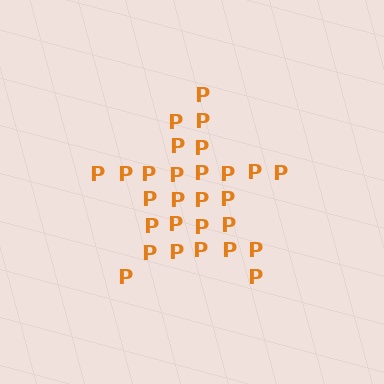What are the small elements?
The small elements are letter P's.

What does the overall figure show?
The overall figure shows a star.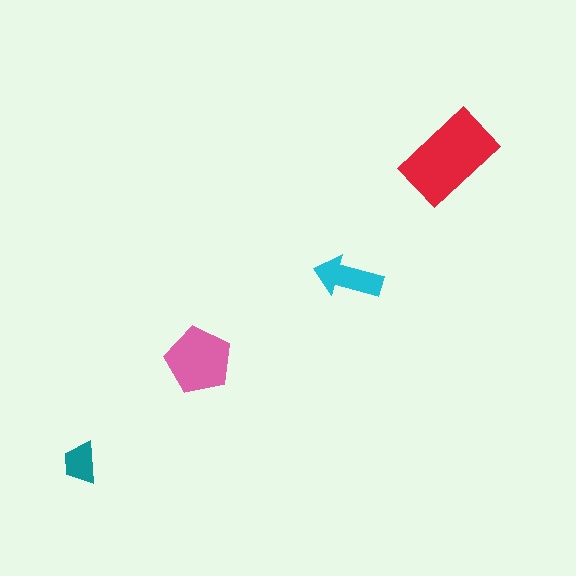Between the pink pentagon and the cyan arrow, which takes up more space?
The pink pentagon.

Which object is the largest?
The red rectangle.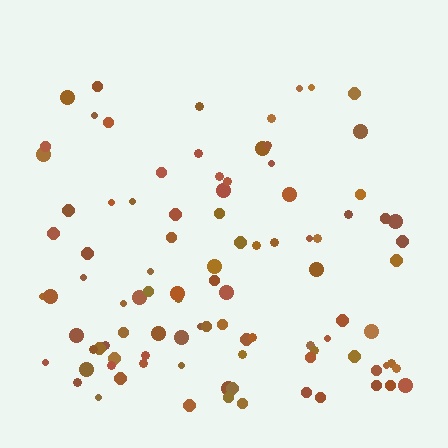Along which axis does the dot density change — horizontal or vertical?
Vertical.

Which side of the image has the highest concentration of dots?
The bottom.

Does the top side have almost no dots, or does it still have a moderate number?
Still a moderate number, just noticeably fewer than the bottom.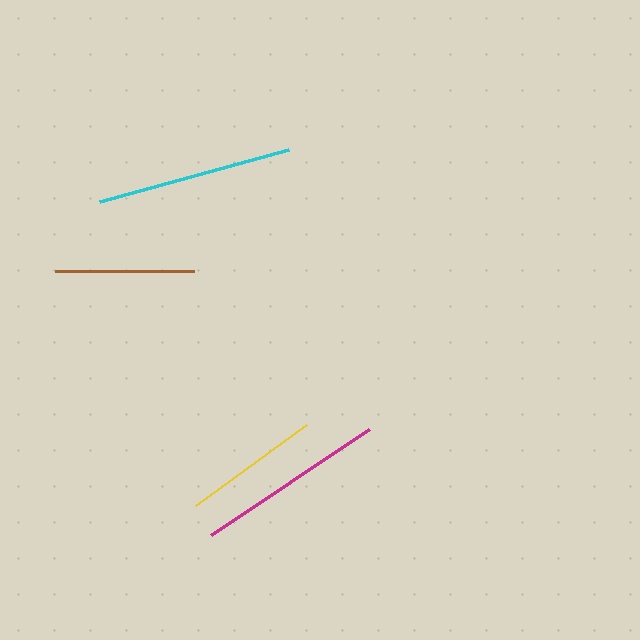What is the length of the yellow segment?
The yellow segment is approximately 137 pixels long.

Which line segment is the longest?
The cyan line is the longest at approximately 196 pixels.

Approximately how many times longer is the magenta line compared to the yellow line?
The magenta line is approximately 1.4 times the length of the yellow line.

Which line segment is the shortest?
The yellow line is the shortest at approximately 137 pixels.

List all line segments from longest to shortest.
From longest to shortest: cyan, magenta, brown, yellow.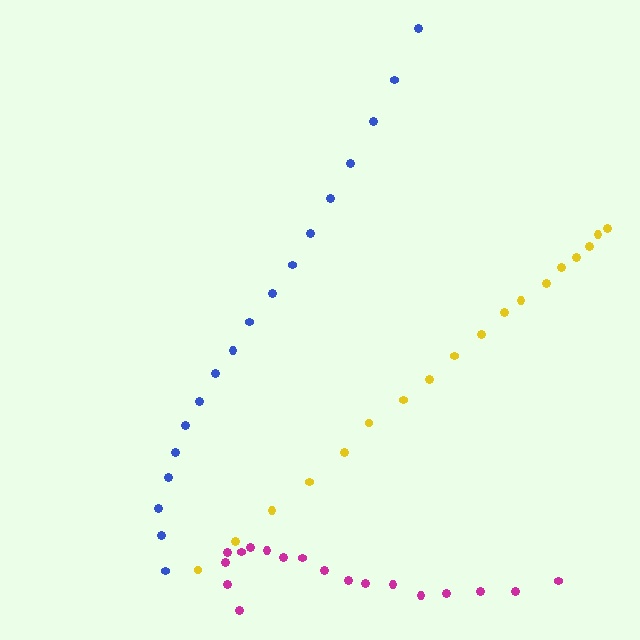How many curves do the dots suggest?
There are 3 distinct paths.